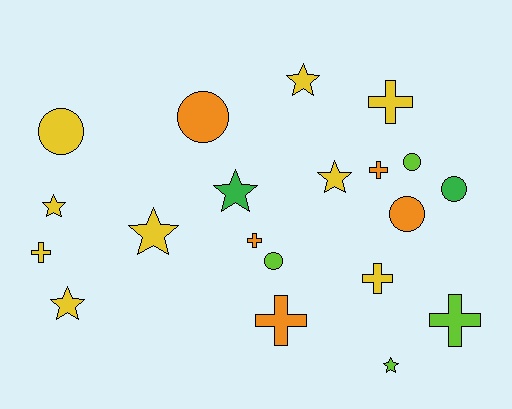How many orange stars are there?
There are no orange stars.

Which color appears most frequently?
Yellow, with 9 objects.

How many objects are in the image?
There are 20 objects.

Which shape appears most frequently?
Cross, with 7 objects.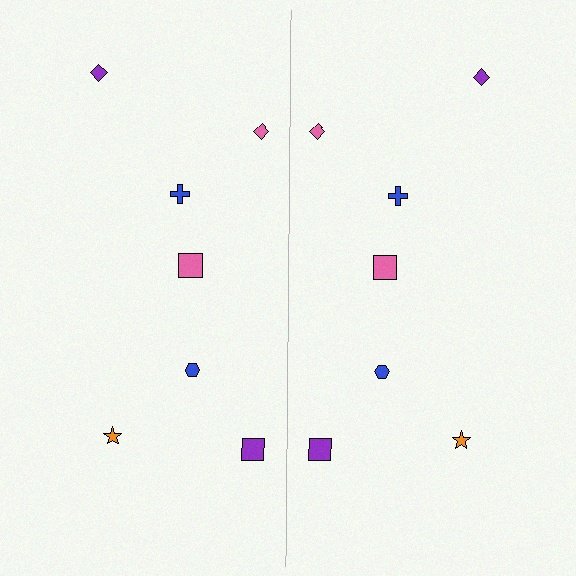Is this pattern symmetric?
Yes, this pattern has bilateral (reflection) symmetry.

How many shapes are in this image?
There are 14 shapes in this image.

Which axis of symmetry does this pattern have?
The pattern has a vertical axis of symmetry running through the center of the image.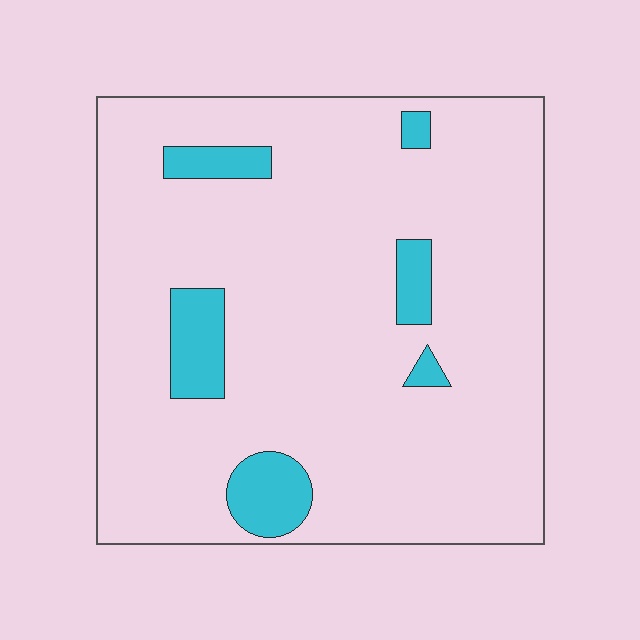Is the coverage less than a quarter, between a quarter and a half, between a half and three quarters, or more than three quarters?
Less than a quarter.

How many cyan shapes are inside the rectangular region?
6.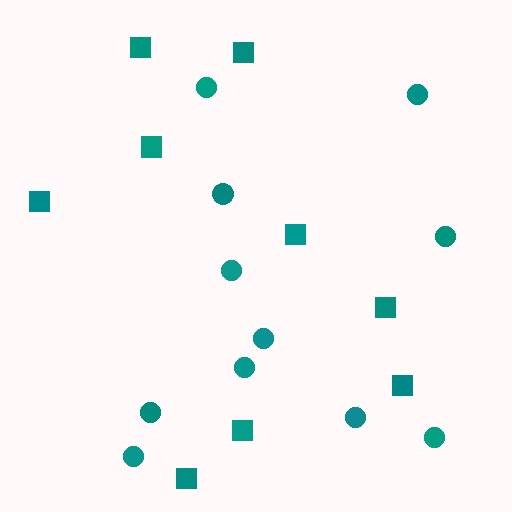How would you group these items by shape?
There are 2 groups: one group of squares (9) and one group of circles (11).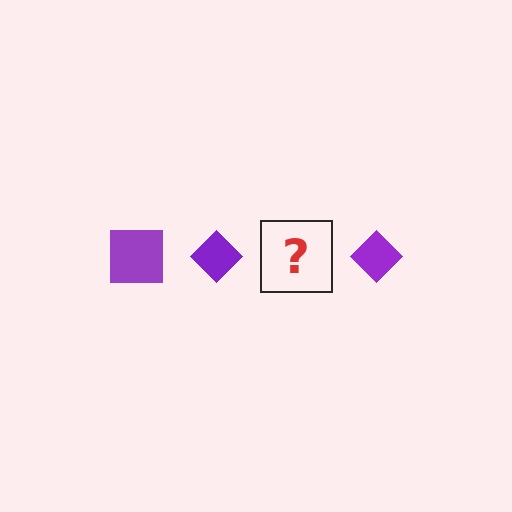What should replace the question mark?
The question mark should be replaced with a purple square.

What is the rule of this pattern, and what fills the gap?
The rule is that the pattern cycles through square, diamond shapes in purple. The gap should be filled with a purple square.